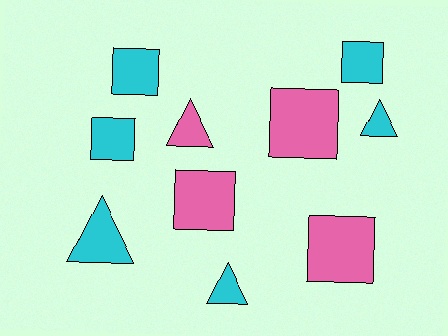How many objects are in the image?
There are 10 objects.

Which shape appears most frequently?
Square, with 6 objects.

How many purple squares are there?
There are no purple squares.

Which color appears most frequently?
Cyan, with 6 objects.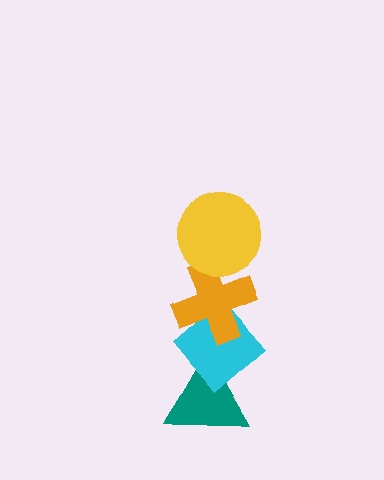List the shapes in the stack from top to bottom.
From top to bottom: the yellow circle, the orange cross, the cyan diamond, the teal triangle.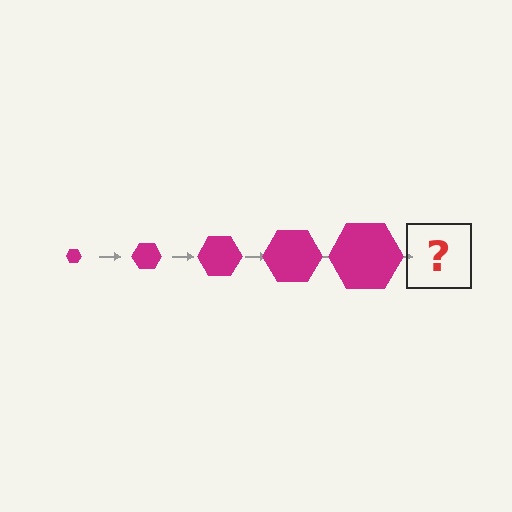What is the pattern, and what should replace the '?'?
The pattern is that the hexagon gets progressively larger each step. The '?' should be a magenta hexagon, larger than the previous one.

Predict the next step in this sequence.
The next step is a magenta hexagon, larger than the previous one.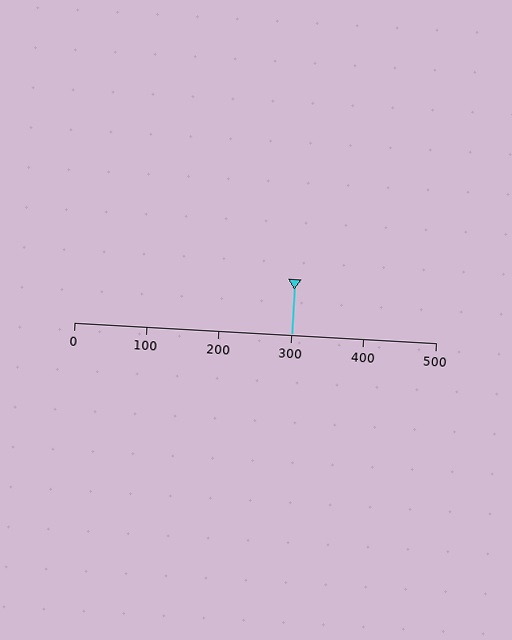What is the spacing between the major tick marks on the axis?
The major ticks are spaced 100 apart.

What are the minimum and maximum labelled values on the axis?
The axis runs from 0 to 500.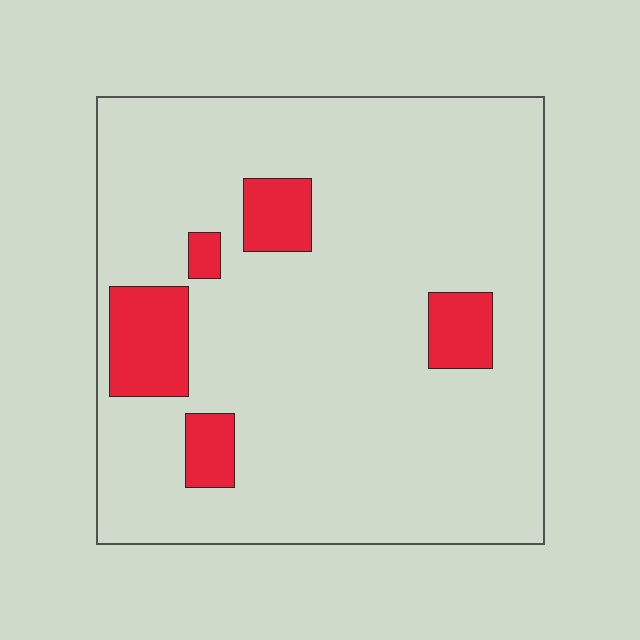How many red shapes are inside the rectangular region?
5.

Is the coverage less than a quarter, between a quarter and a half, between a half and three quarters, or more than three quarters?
Less than a quarter.